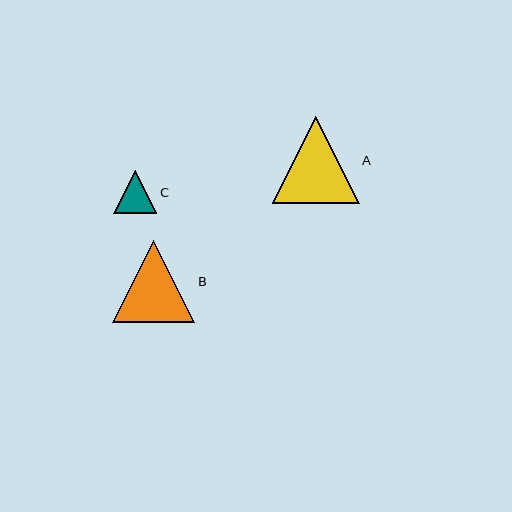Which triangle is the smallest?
Triangle C is the smallest with a size of approximately 43 pixels.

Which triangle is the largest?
Triangle A is the largest with a size of approximately 87 pixels.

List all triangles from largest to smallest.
From largest to smallest: A, B, C.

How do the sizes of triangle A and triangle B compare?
Triangle A and triangle B are approximately the same size.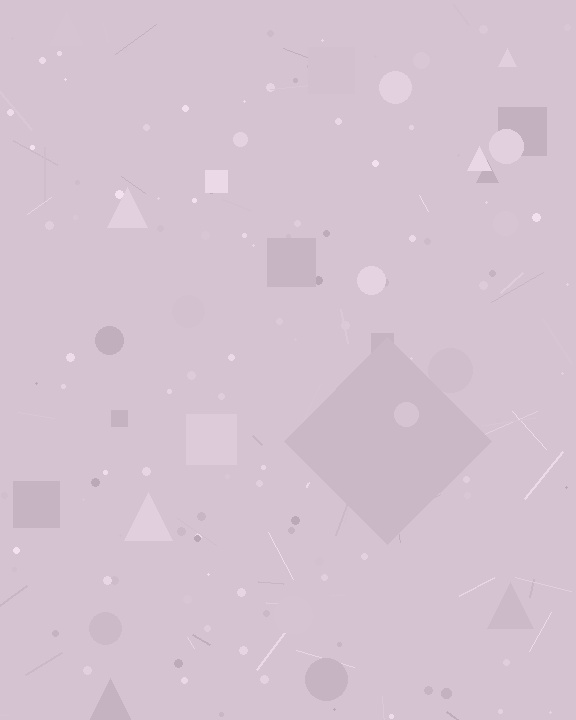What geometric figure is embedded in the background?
A diamond is embedded in the background.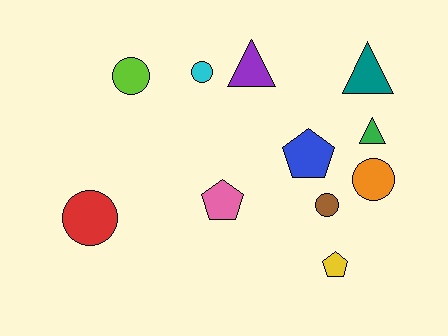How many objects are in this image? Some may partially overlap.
There are 11 objects.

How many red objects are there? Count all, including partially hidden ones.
There is 1 red object.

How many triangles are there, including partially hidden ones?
There are 3 triangles.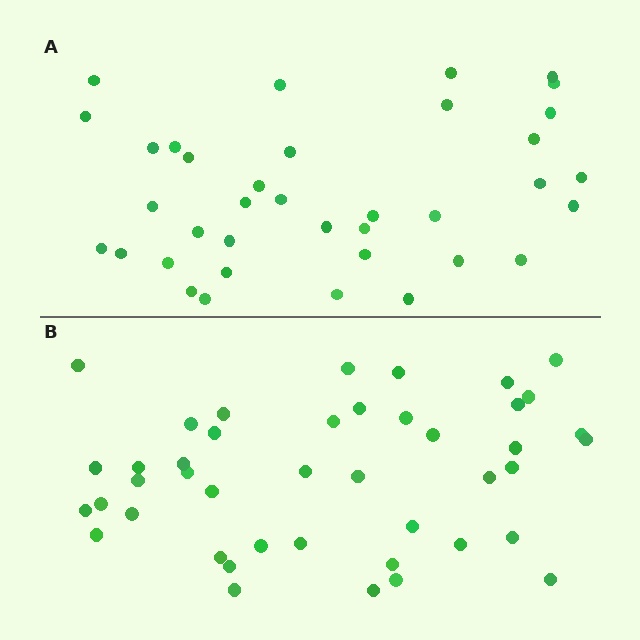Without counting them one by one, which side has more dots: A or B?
Region B (the bottom region) has more dots.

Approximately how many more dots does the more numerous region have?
Region B has about 6 more dots than region A.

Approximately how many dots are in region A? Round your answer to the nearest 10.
About 40 dots. (The exact count is 37, which rounds to 40.)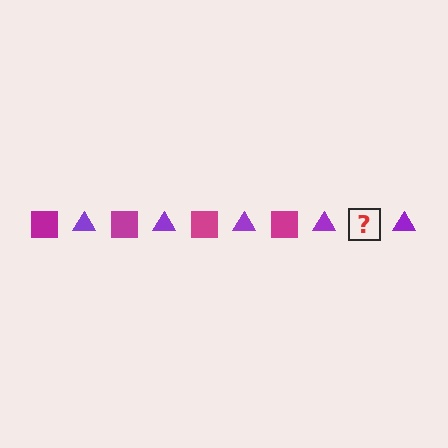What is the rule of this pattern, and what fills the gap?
The rule is that the pattern alternates between magenta square and purple triangle. The gap should be filled with a magenta square.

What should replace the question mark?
The question mark should be replaced with a magenta square.